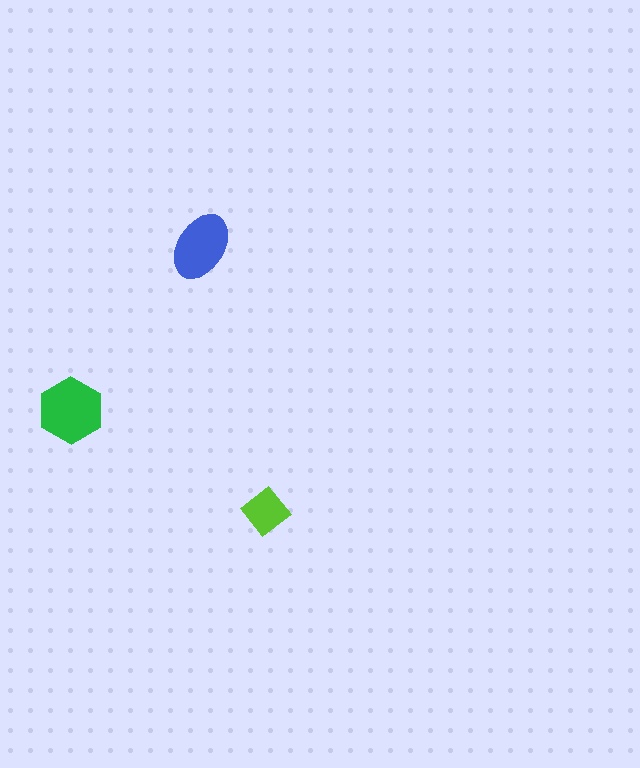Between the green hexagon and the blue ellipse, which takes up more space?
The green hexagon.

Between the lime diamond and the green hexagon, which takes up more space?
The green hexagon.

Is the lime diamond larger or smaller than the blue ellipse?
Smaller.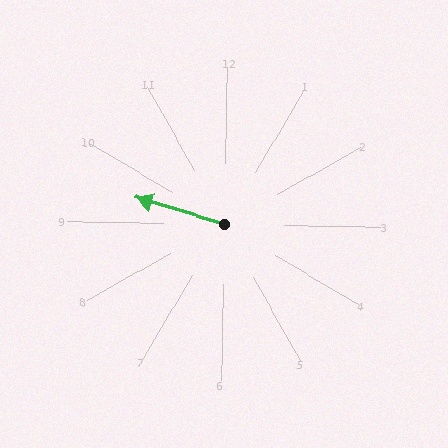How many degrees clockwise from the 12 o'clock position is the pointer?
Approximately 286 degrees.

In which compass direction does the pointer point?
West.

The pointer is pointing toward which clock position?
Roughly 10 o'clock.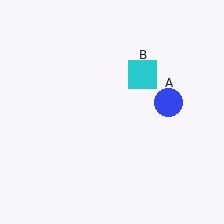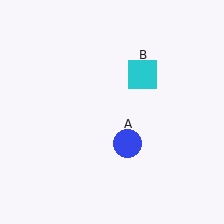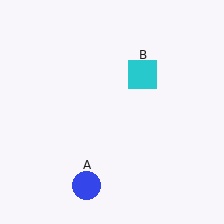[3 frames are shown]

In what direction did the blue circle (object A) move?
The blue circle (object A) moved down and to the left.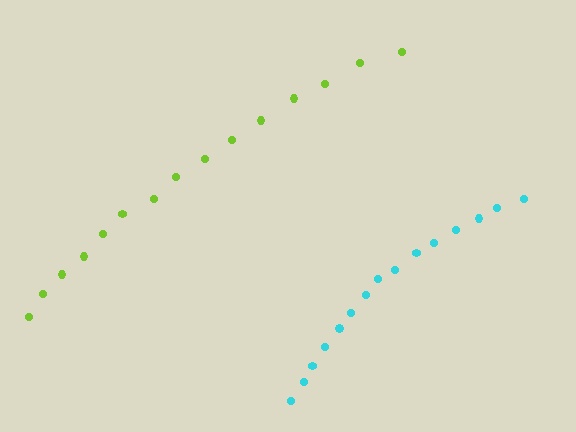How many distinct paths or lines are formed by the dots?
There are 2 distinct paths.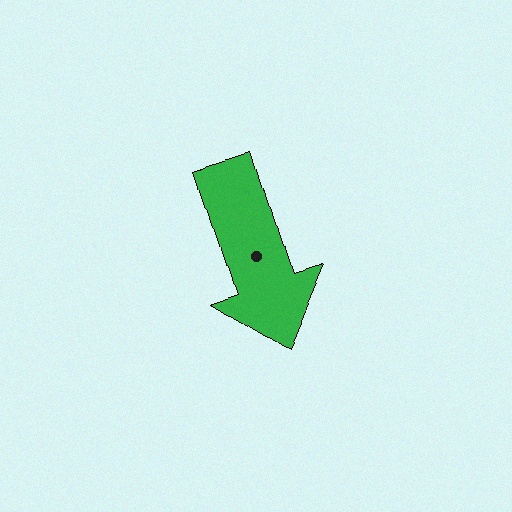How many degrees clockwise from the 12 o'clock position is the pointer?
Approximately 162 degrees.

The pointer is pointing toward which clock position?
Roughly 5 o'clock.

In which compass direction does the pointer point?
South.